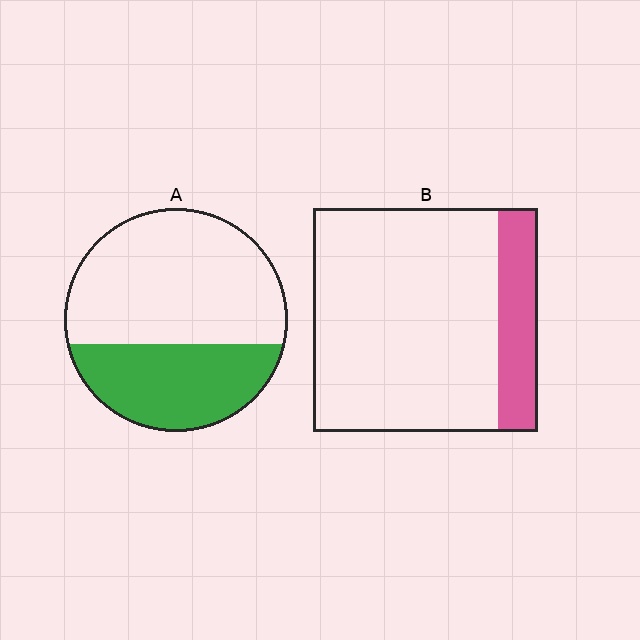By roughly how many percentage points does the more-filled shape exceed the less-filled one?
By roughly 20 percentage points (A over B).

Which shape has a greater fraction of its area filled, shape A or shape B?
Shape A.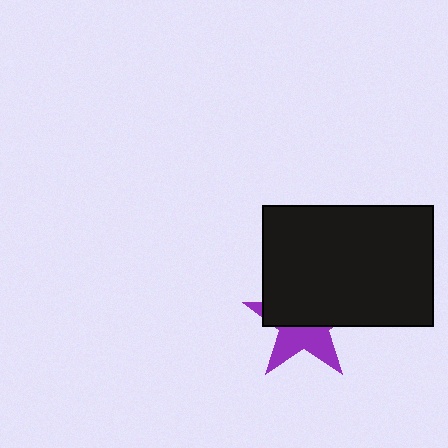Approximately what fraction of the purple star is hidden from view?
Roughly 58% of the purple star is hidden behind the black rectangle.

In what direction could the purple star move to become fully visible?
The purple star could move down. That would shift it out from behind the black rectangle entirely.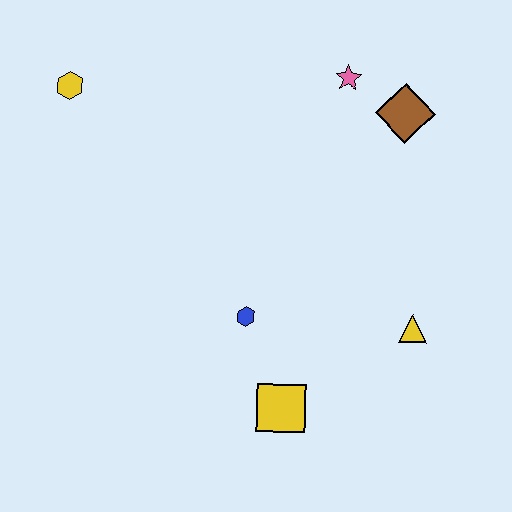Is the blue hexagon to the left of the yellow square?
Yes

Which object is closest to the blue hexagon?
The yellow square is closest to the blue hexagon.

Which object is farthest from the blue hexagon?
The yellow hexagon is farthest from the blue hexagon.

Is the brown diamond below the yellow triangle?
No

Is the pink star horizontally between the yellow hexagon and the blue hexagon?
No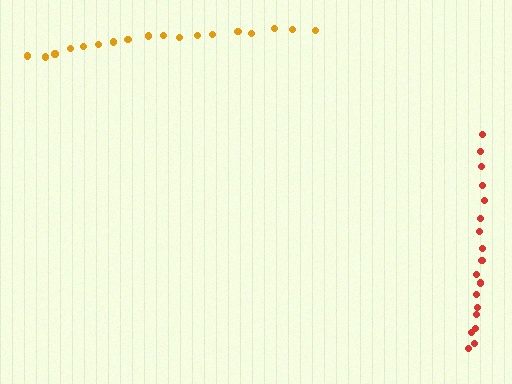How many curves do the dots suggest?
There are 2 distinct paths.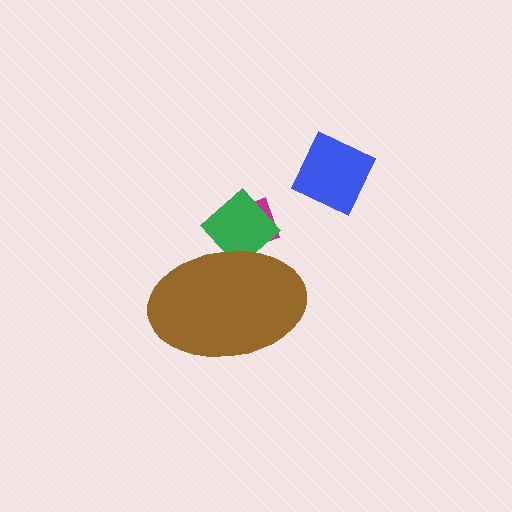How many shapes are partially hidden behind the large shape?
2 shapes are partially hidden.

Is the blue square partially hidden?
No, the blue square is fully visible.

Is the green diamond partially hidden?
Yes, the green diamond is partially hidden behind the brown ellipse.